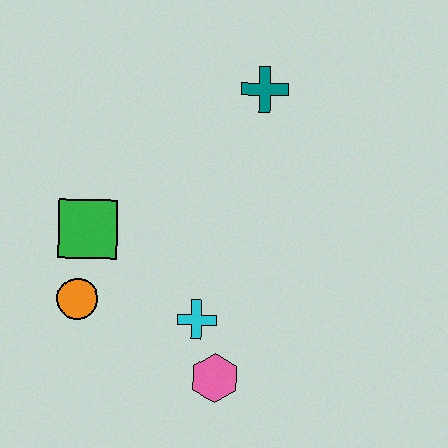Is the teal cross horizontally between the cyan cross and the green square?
No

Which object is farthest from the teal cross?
The pink hexagon is farthest from the teal cross.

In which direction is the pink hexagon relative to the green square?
The pink hexagon is below the green square.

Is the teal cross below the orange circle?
No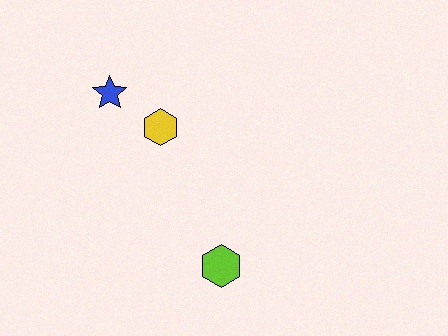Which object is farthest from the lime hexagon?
The blue star is farthest from the lime hexagon.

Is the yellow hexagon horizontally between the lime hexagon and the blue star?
Yes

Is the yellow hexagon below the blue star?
Yes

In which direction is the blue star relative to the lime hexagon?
The blue star is above the lime hexagon.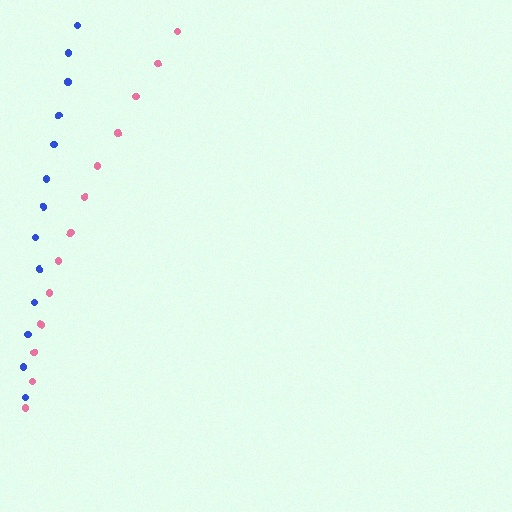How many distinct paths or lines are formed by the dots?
There are 2 distinct paths.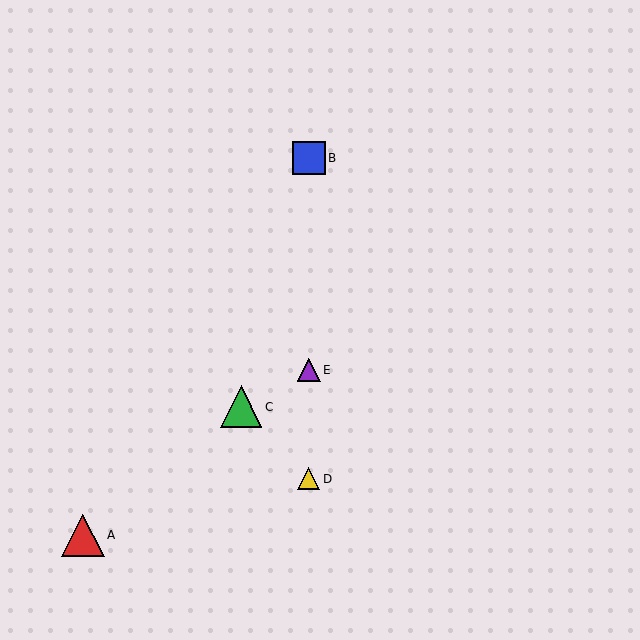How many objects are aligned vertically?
3 objects (B, D, E) are aligned vertically.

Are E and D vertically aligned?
Yes, both are at x≈309.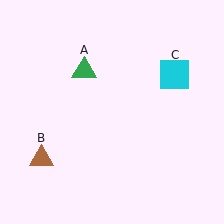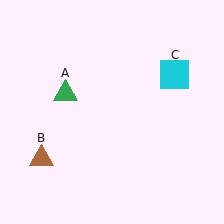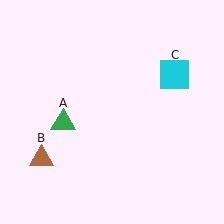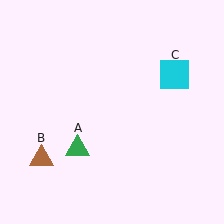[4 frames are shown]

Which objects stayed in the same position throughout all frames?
Brown triangle (object B) and cyan square (object C) remained stationary.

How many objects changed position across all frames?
1 object changed position: green triangle (object A).